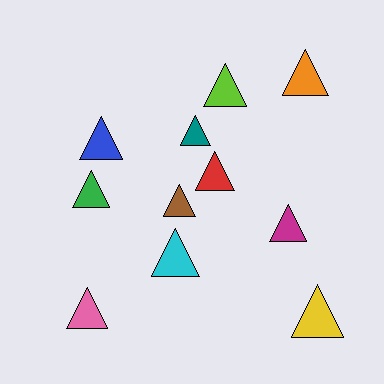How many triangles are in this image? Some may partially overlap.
There are 11 triangles.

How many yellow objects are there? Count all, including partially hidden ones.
There is 1 yellow object.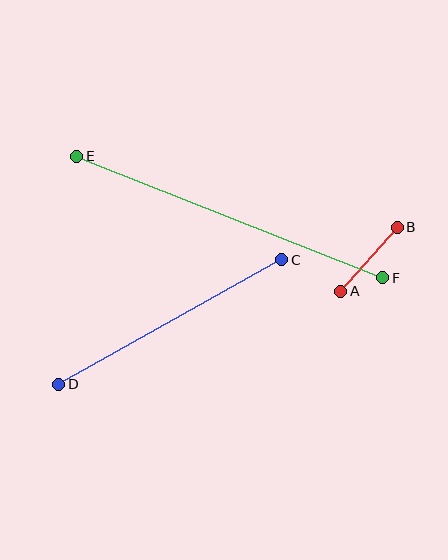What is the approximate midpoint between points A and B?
The midpoint is at approximately (369, 259) pixels.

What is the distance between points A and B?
The distance is approximately 86 pixels.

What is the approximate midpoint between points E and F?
The midpoint is at approximately (230, 217) pixels.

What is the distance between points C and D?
The distance is approximately 255 pixels.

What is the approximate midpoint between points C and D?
The midpoint is at approximately (170, 322) pixels.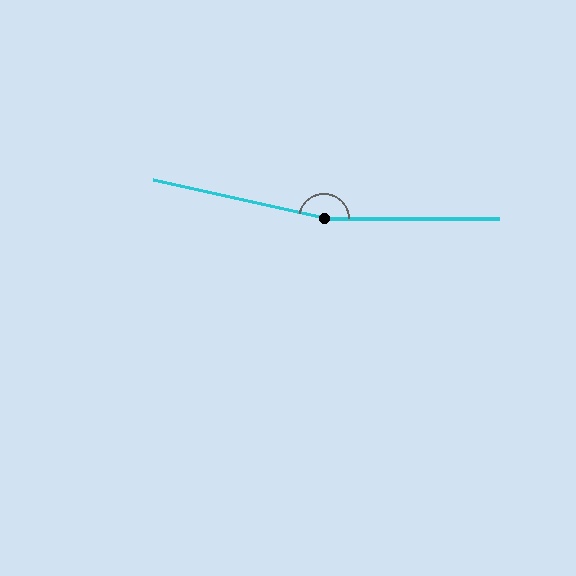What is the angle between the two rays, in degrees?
Approximately 167 degrees.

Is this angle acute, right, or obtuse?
It is obtuse.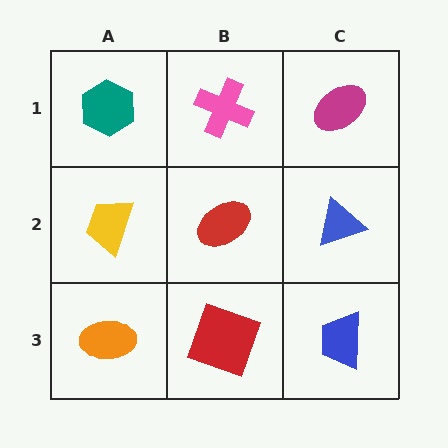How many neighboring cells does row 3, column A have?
2.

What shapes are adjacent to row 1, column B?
A red ellipse (row 2, column B), a teal hexagon (row 1, column A), a magenta ellipse (row 1, column C).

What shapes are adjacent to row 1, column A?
A yellow trapezoid (row 2, column A), a pink cross (row 1, column B).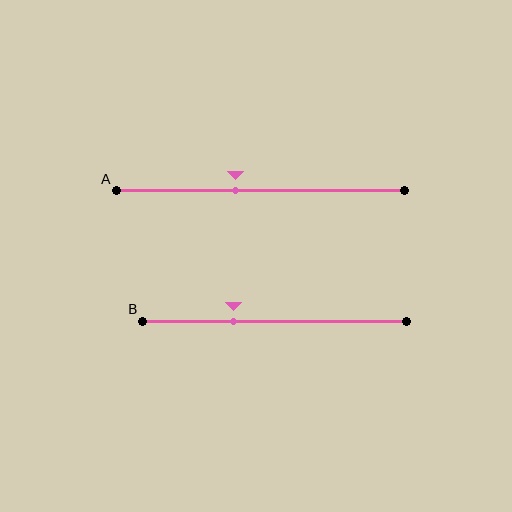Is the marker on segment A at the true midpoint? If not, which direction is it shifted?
No, the marker on segment A is shifted to the left by about 8% of the segment length.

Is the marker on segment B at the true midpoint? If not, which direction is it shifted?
No, the marker on segment B is shifted to the left by about 16% of the segment length.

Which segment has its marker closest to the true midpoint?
Segment A has its marker closest to the true midpoint.